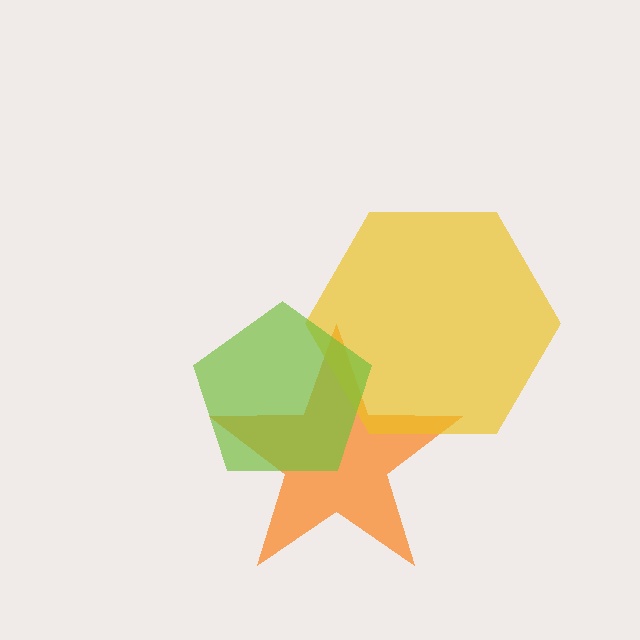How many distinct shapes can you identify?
There are 3 distinct shapes: an orange star, a yellow hexagon, a lime pentagon.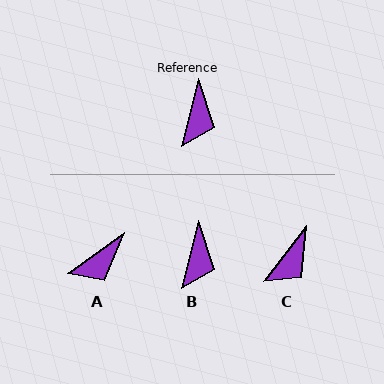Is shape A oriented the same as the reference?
No, it is off by about 41 degrees.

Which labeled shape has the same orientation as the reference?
B.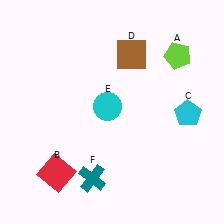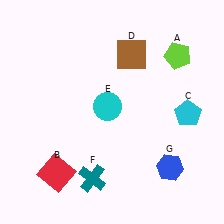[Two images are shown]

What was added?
A blue hexagon (G) was added in Image 2.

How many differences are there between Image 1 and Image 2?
There is 1 difference between the two images.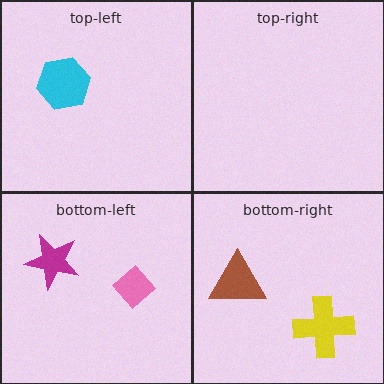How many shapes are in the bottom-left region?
2.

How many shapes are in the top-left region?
1.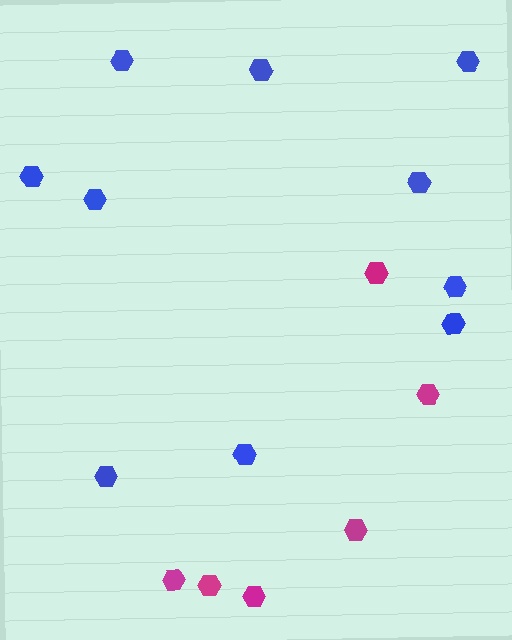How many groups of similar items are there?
There are 2 groups: one group of blue hexagons (10) and one group of magenta hexagons (6).